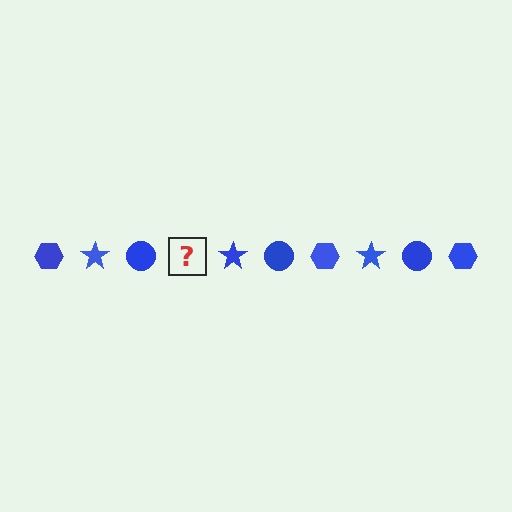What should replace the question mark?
The question mark should be replaced with a blue hexagon.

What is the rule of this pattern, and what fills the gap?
The rule is that the pattern cycles through hexagon, star, circle shapes in blue. The gap should be filled with a blue hexagon.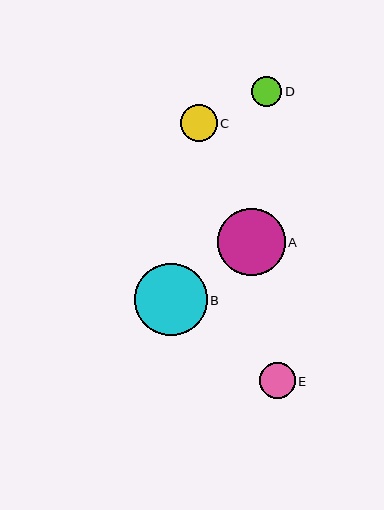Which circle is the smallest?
Circle D is the smallest with a size of approximately 30 pixels.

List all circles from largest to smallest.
From largest to smallest: B, A, C, E, D.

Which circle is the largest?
Circle B is the largest with a size of approximately 72 pixels.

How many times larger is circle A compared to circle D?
Circle A is approximately 2.2 times the size of circle D.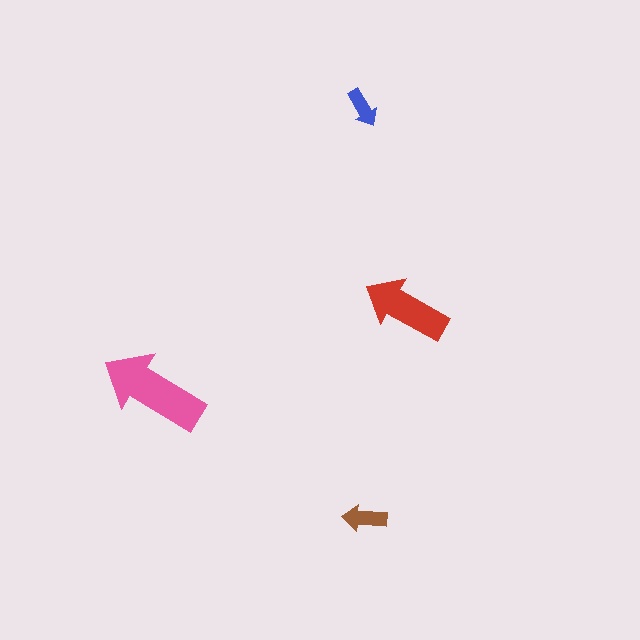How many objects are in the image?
There are 4 objects in the image.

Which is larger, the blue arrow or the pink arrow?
The pink one.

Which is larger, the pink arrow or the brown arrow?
The pink one.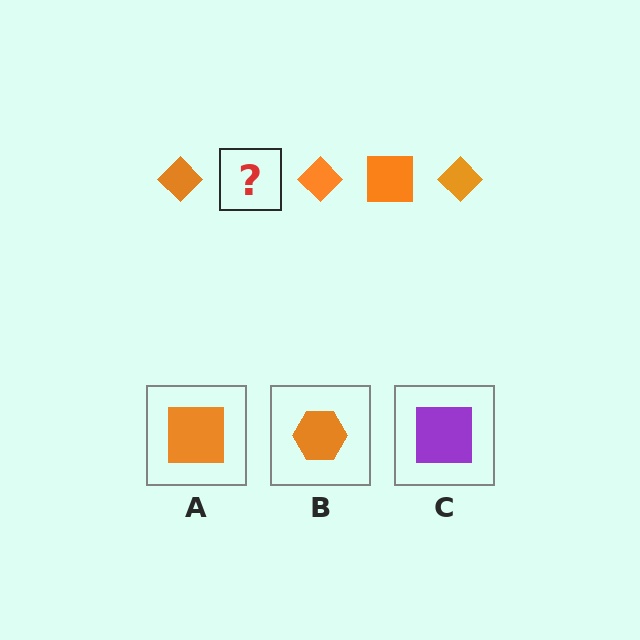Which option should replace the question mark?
Option A.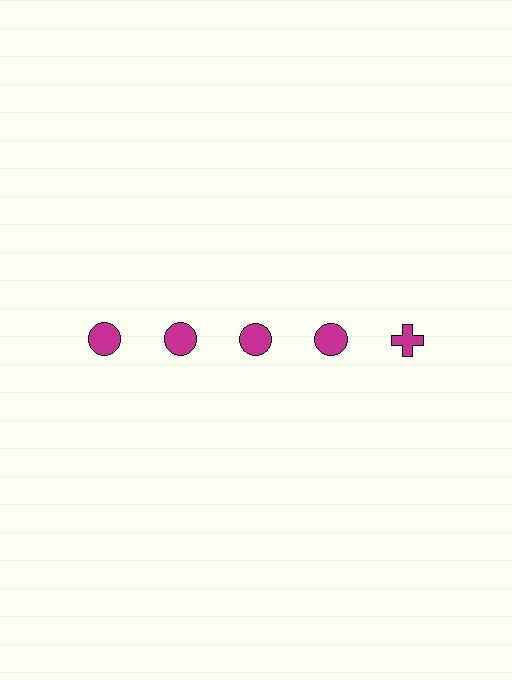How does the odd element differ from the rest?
It has a different shape: cross instead of circle.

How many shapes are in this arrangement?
There are 5 shapes arranged in a grid pattern.